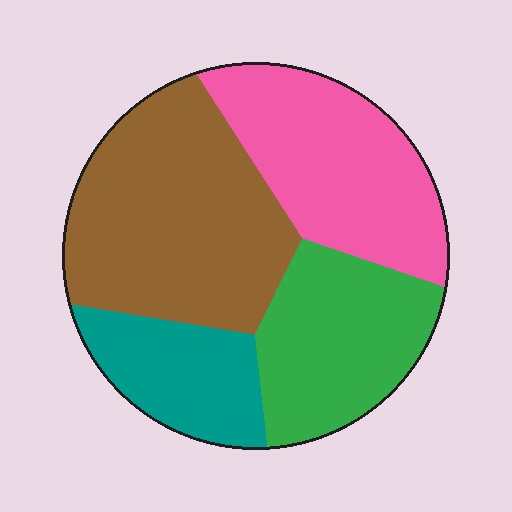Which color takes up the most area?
Brown, at roughly 35%.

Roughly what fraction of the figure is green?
Green covers 22% of the figure.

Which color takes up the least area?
Teal, at roughly 15%.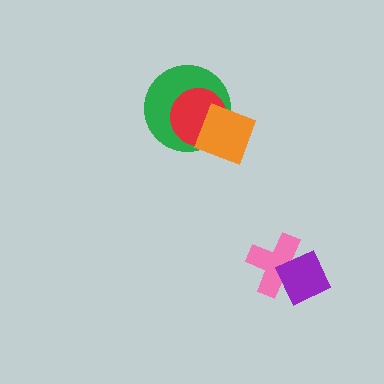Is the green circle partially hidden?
Yes, it is partially covered by another shape.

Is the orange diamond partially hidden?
No, no other shape covers it.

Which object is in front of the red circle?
The orange diamond is in front of the red circle.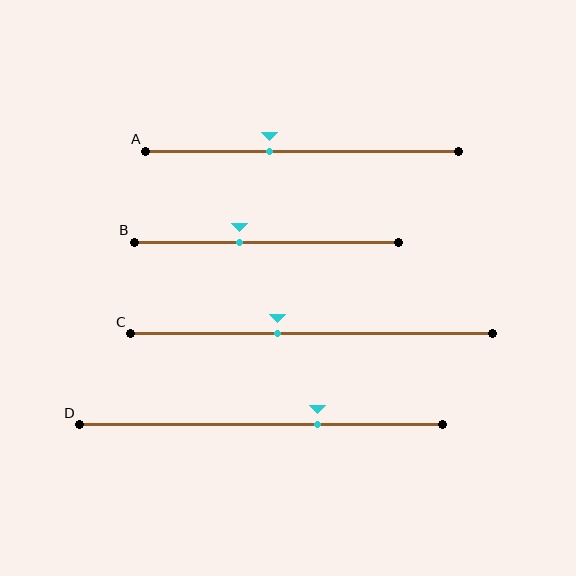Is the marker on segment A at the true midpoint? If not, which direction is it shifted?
No, the marker on segment A is shifted to the left by about 11% of the segment length.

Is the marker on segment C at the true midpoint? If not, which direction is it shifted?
No, the marker on segment C is shifted to the left by about 9% of the segment length.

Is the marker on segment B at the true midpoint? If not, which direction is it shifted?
No, the marker on segment B is shifted to the left by about 10% of the segment length.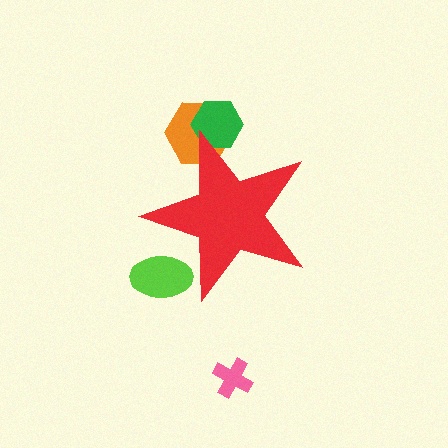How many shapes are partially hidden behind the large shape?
3 shapes are partially hidden.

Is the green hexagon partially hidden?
Yes, the green hexagon is partially hidden behind the red star.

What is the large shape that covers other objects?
A red star.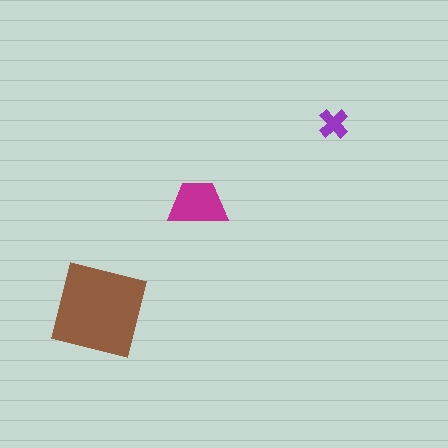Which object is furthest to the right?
The purple cross is rightmost.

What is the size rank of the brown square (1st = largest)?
1st.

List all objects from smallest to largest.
The purple cross, the magenta trapezoid, the brown square.